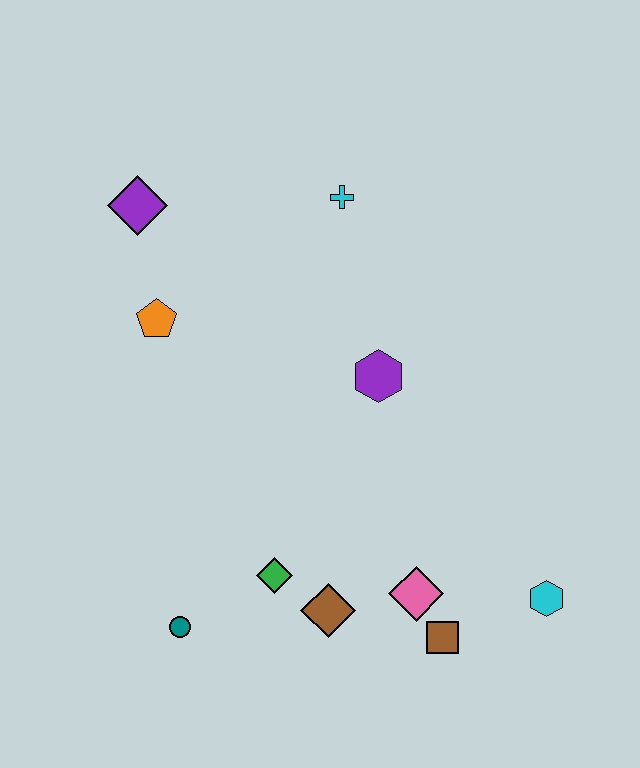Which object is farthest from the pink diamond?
The purple diamond is farthest from the pink diamond.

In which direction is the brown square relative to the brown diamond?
The brown square is to the right of the brown diamond.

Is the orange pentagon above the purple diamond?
No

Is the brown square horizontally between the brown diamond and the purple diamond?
No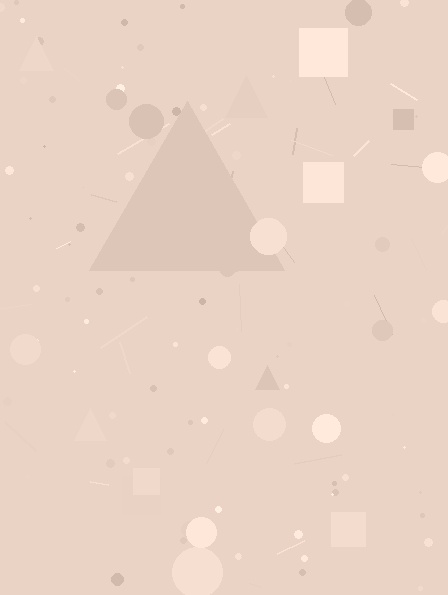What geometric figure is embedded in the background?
A triangle is embedded in the background.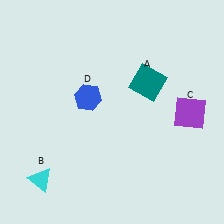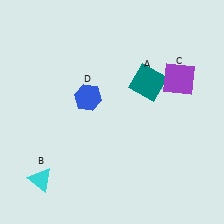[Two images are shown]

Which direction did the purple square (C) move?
The purple square (C) moved up.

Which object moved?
The purple square (C) moved up.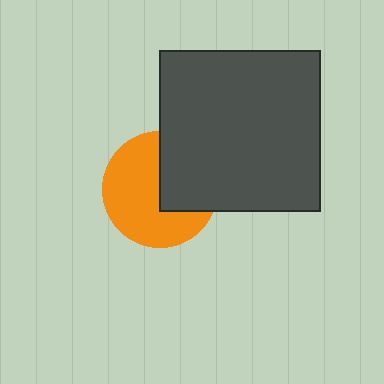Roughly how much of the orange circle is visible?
About half of it is visible (roughly 63%).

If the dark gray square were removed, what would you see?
You would see the complete orange circle.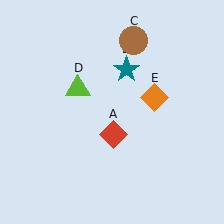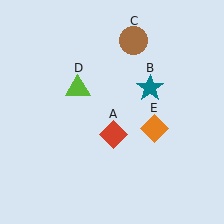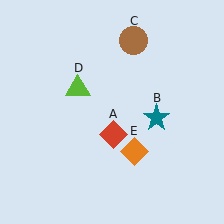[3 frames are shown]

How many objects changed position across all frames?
2 objects changed position: teal star (object B), orange diamond (object E).